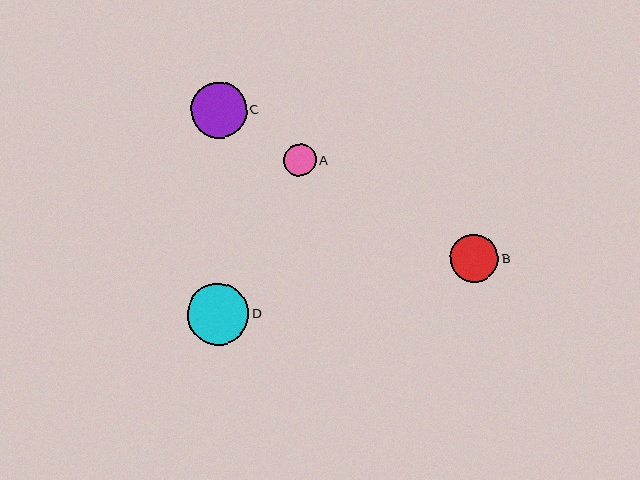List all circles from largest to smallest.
From largest to smallest: D, C, B, A.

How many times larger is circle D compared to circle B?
Circle D is approximately 1.3 times the size of circle B.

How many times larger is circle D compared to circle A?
Circle D is approximately 1.9 times the size of circle A.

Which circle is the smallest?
Circle A is the smallest with a size of approximately 33 pixels.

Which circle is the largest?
Circle D is the largest with a size of approximately 62 pixels.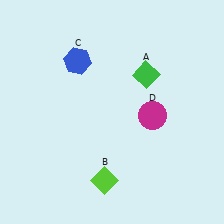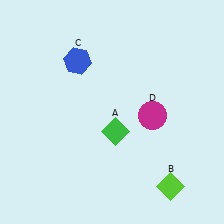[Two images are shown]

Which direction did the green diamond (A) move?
The green diamond (A) moved down.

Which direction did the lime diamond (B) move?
The lime diamond (B) moved right.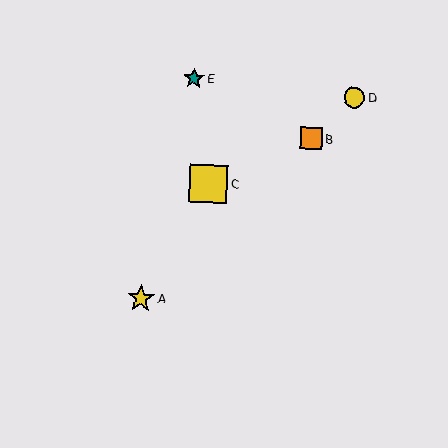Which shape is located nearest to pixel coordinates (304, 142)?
The orange square (labeled B) at (311, 138) is nearest to that location.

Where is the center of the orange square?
The center of the orange square is at (311, 138).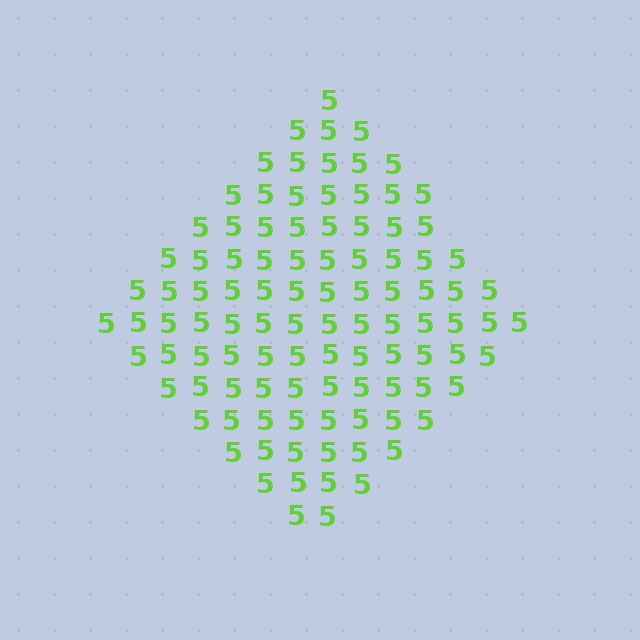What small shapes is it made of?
It is made of small digit 5's.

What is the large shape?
The large shape is a diamond.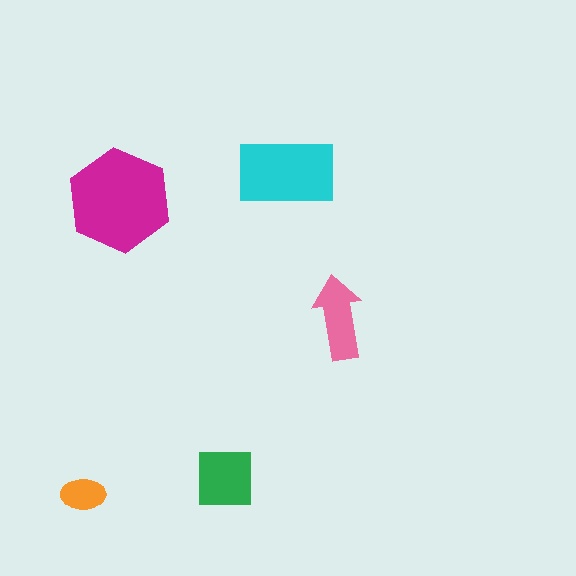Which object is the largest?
The magenta hexagon.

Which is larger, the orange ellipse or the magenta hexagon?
The magenta hexagon.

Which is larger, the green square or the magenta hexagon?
The magenta hexagon.